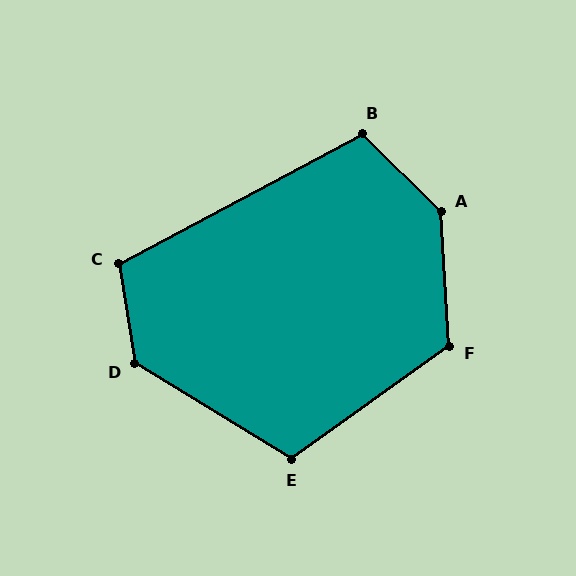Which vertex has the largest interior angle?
A, at approximately 138 degrees.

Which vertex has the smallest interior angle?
B, at approximately 107 degrees.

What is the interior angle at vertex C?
Approximately 109 degrees (obtuse).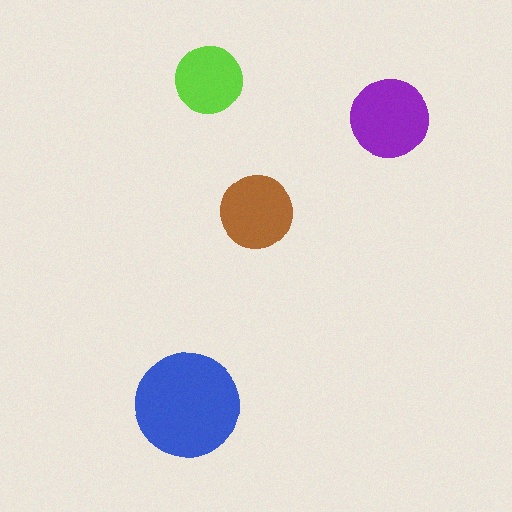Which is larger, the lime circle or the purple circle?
The purple one.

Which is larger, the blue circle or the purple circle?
The blue one.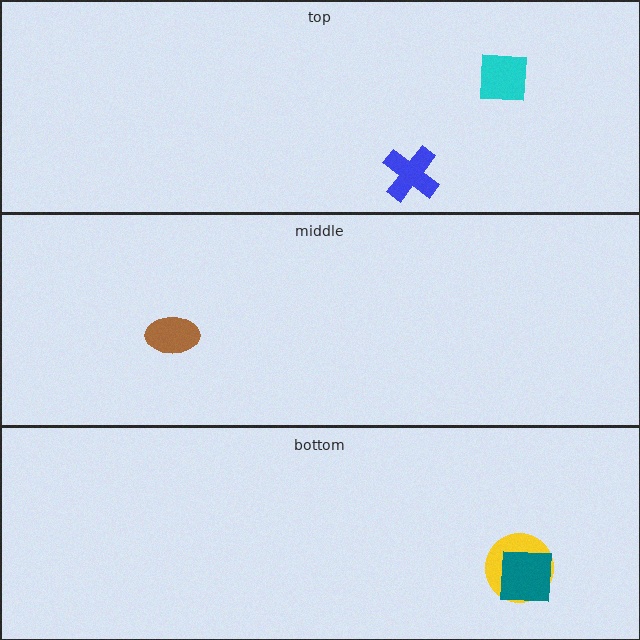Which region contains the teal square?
The bottom region.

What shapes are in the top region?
The blue cross, the cyan square.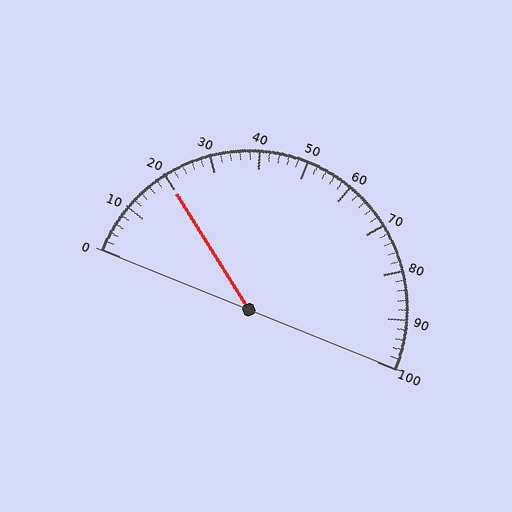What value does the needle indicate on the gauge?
The needle indicates approximately 20.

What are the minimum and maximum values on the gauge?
The gauge ranges from 0 to 100.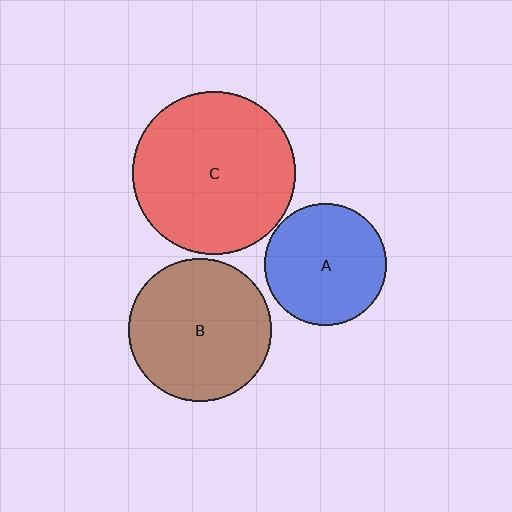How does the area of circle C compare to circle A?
Approximately 1.8 times.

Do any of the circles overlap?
No, none of the circles overlap.